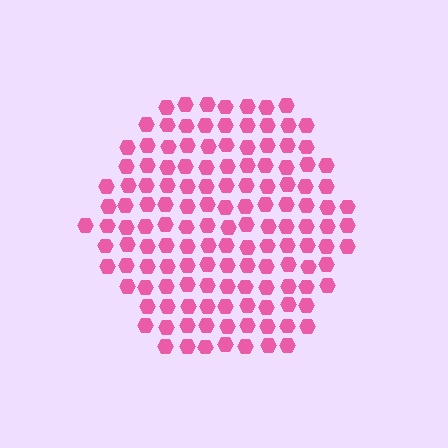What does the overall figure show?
The overall figure shows a hexagon.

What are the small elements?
The small elements are hexagons.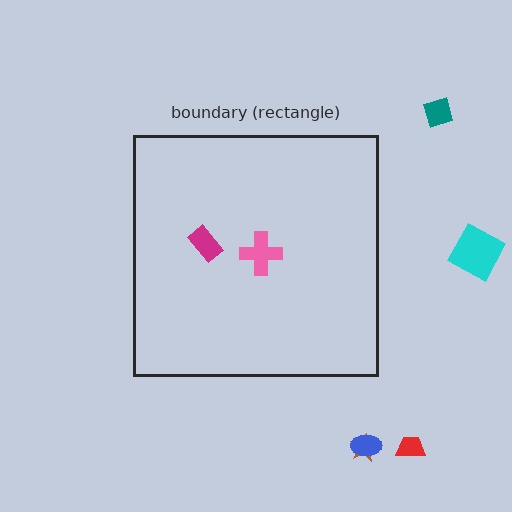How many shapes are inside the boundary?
2 inside, 5 outside.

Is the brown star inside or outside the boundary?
Outside.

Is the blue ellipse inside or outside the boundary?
Outside.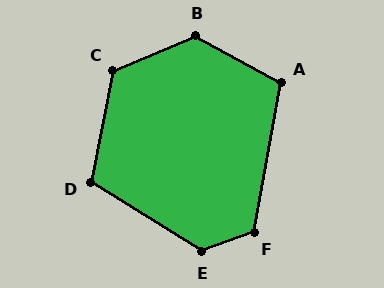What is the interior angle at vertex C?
Approximately 124 degrees (obtuse).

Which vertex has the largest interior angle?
B, at approximately 129 degrees.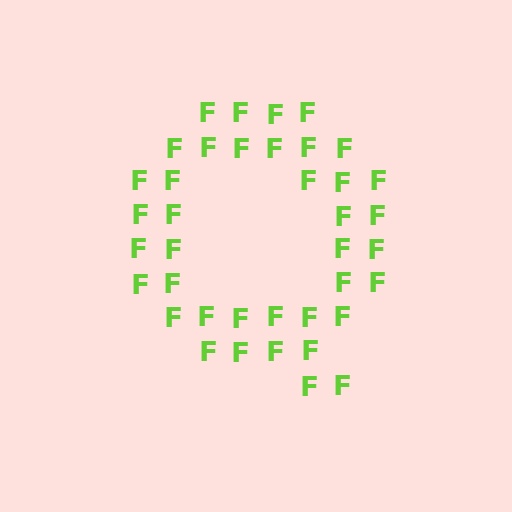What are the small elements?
The small elements are letter F's.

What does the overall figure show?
The overall figure shows the letter Q.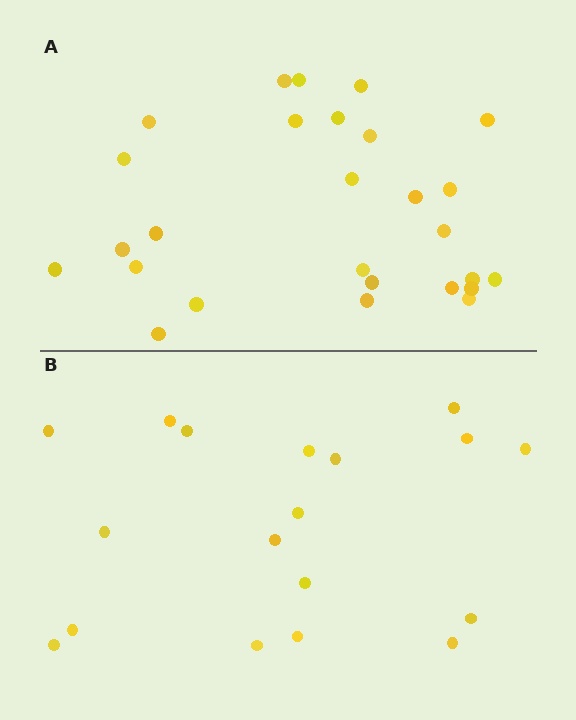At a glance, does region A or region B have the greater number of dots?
Region A (the top region) has more dots.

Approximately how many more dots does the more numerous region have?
Region A has roughly 8 or so more dots than region B.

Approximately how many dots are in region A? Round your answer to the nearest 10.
About 30 dots. (The exact count is 27, which rounds to 30.)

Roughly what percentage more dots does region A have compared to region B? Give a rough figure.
About 50% more.